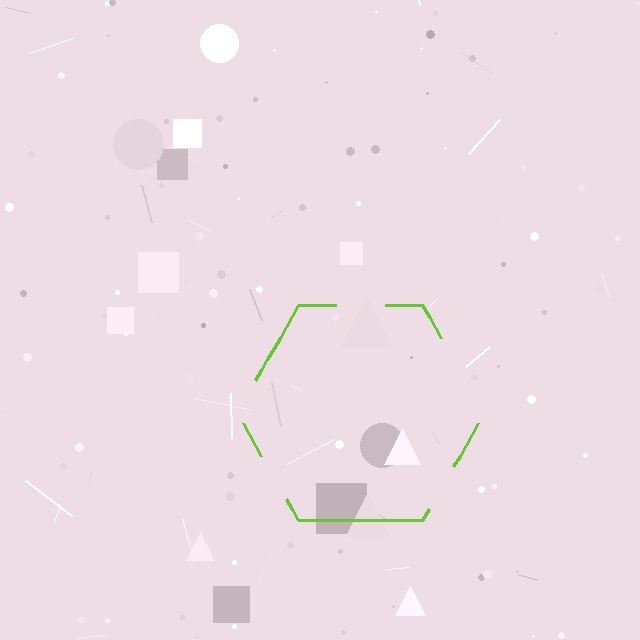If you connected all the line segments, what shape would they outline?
They would outline a hexagon.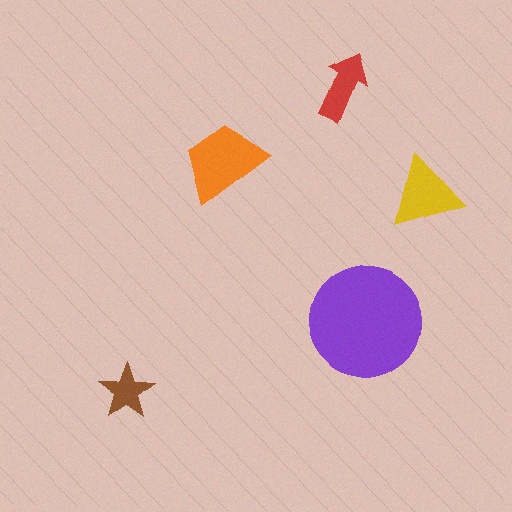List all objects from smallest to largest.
The brown star, the red arrow, the yellow triangle, the orange trapezoid, the purple circle.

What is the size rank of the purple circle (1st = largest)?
1st.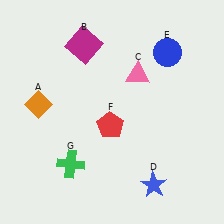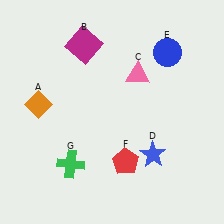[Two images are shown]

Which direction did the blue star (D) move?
The blue star (D) moved up.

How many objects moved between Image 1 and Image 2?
2 objects moved between the two images.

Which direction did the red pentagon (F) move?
The red pentagon (F) moved down.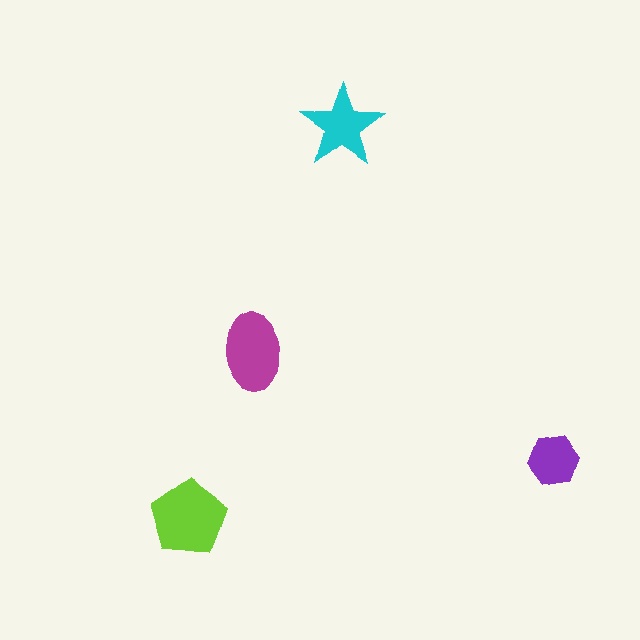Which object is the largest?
The lime pentagon.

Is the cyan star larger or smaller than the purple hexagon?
Larger.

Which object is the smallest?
The purple hexagon.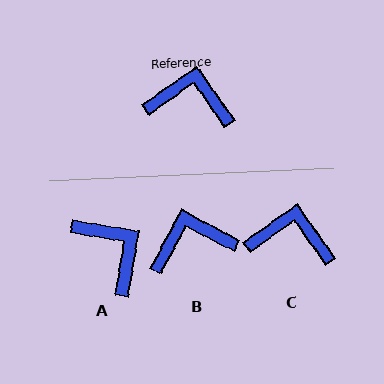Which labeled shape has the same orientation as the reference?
C.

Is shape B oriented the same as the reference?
No, it is off by about 27 degrees.